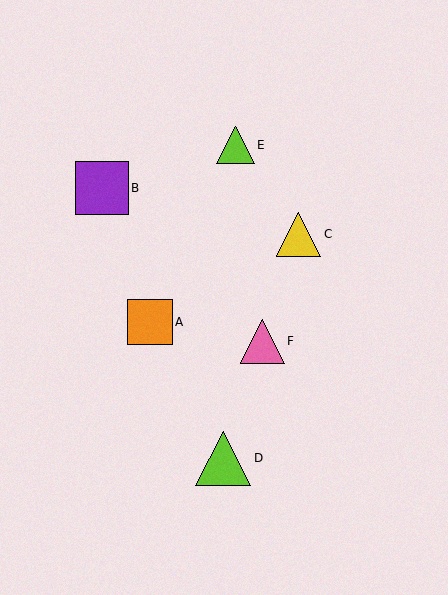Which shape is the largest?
The lime triangle (labeled D) is the largest.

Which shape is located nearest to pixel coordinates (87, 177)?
The purple square (labeled B) at (102, 188) is nearest to that location.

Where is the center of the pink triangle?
The center of the pink triangle is at (263, 341).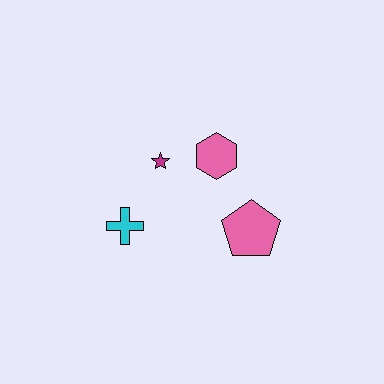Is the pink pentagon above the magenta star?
No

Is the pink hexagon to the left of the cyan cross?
No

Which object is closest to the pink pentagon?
The pink hexagon is closest to the pink pentagon.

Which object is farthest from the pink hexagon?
The cyan cross is farthest from the pink hexagon.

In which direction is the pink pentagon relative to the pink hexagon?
The pink pentagon is below the pink hexagon.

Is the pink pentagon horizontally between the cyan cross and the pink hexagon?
No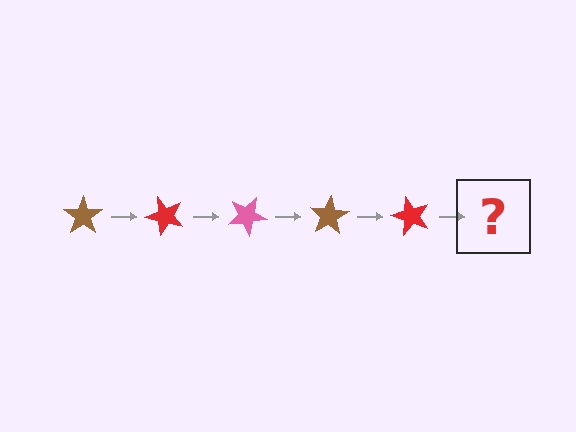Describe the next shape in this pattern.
It should be a pink star, rotated 250 degrees from the start.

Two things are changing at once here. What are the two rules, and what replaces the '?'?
The two rules are that it rotates 50 degrees each step and the color cycles through brown, red, and pink. The '?' should be a pink star, rotated 250 degrees from the start.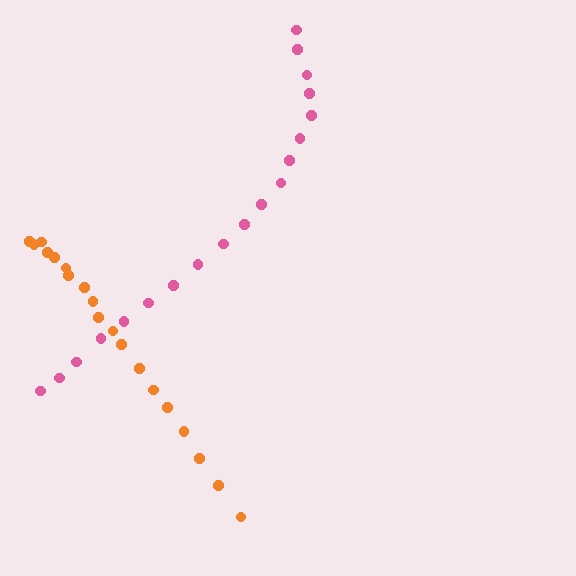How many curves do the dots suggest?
There are 2 distinct paths.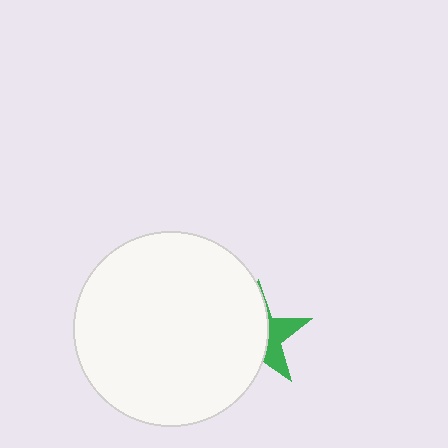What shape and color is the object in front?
The object in front is a white circle.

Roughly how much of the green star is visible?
A small part of it is visible (roughly 35%).